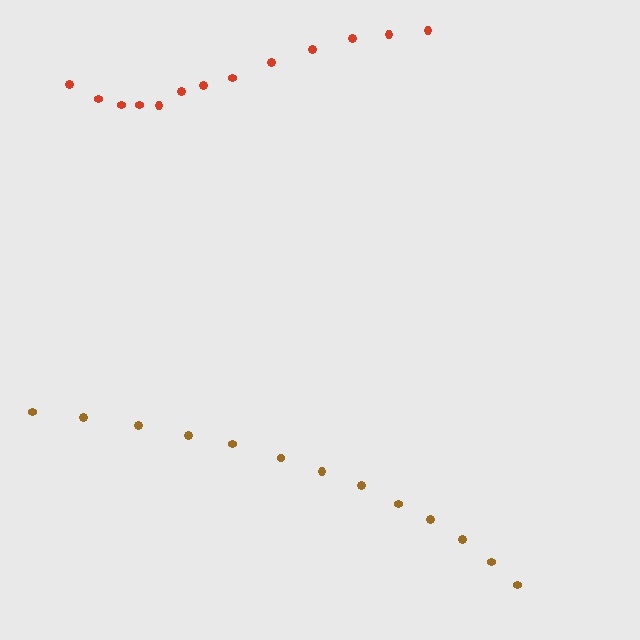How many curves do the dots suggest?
There are 2 distinct paths.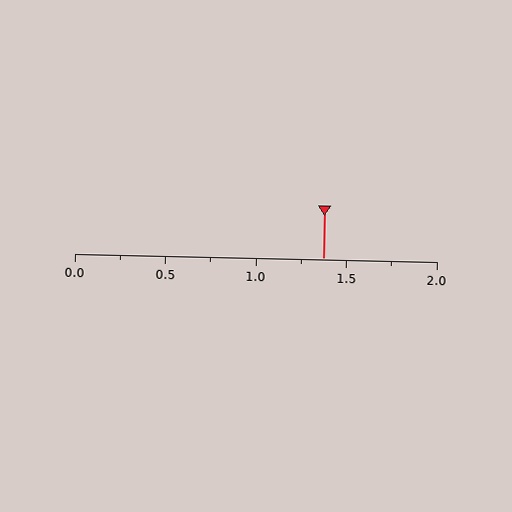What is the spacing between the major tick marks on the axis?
The major ticks are spaced 0.5 apart.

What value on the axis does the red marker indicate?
The marker indicates approximately 1.38.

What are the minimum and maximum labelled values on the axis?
The axis runs from 0.0 to 2.0.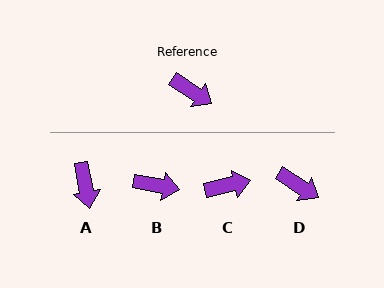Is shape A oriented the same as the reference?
No, it is off by about 46 degrees.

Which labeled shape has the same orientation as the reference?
D.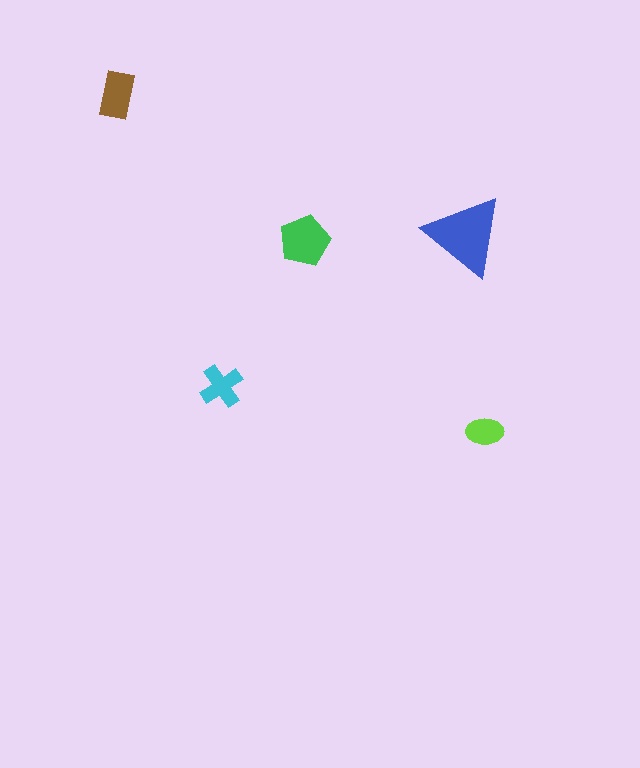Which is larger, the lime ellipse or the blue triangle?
The blue triangle.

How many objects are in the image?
There are 5 objects in the image.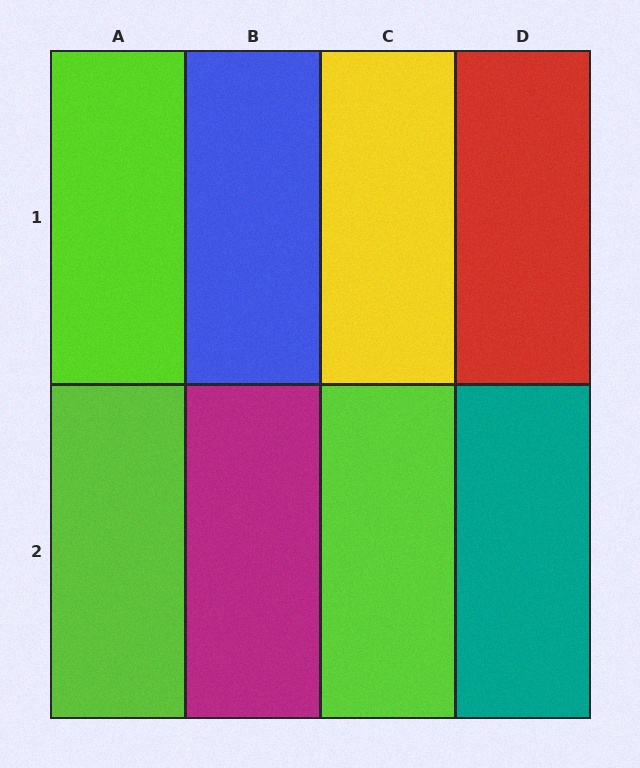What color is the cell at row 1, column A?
Lime.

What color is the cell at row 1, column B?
Blue.